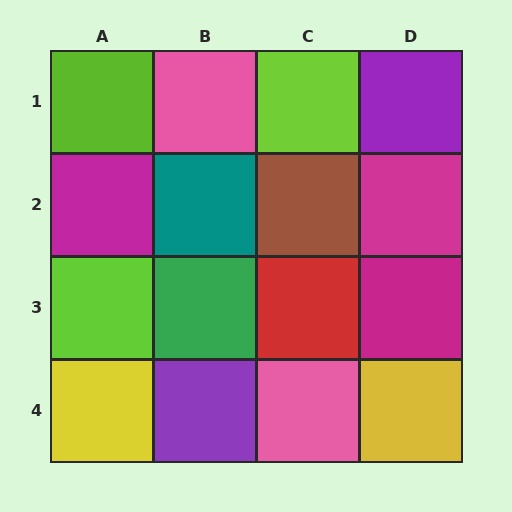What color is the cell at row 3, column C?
Red.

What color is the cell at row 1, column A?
Lime.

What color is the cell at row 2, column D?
Magenta.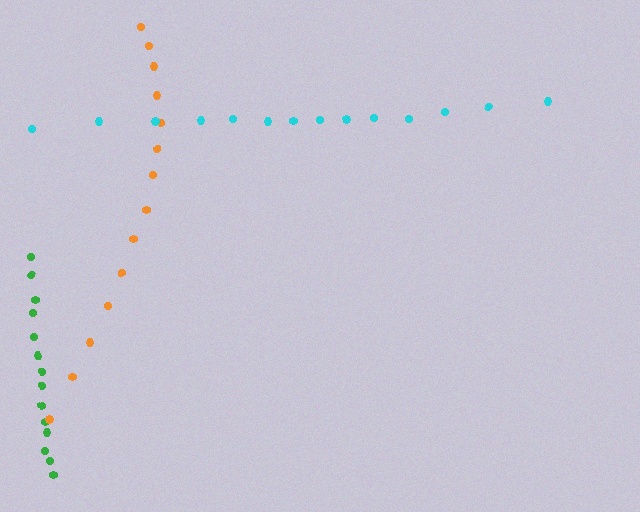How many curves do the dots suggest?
There are 3 distinct paths.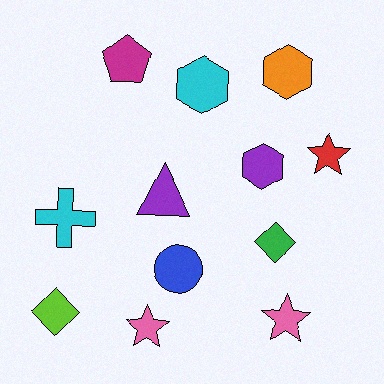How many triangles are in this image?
There is 1 triangle.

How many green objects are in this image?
There is 1 green object.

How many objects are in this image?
There are 12 objects.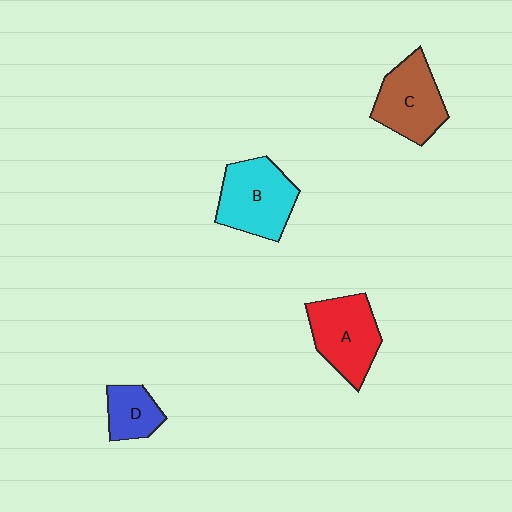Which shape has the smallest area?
Shape D (blue).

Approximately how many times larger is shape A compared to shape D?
Approximately 1.8 times.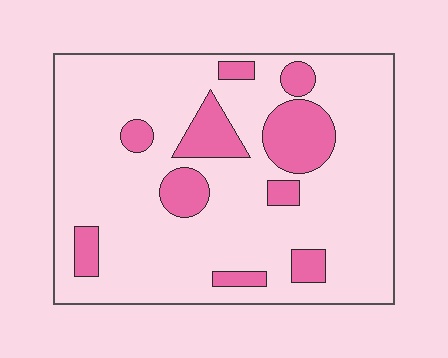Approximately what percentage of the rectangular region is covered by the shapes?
Approximately 20%.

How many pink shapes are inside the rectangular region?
10.